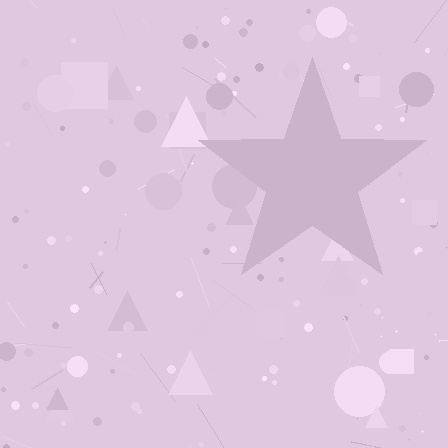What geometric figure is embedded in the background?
A star is embedded in the background.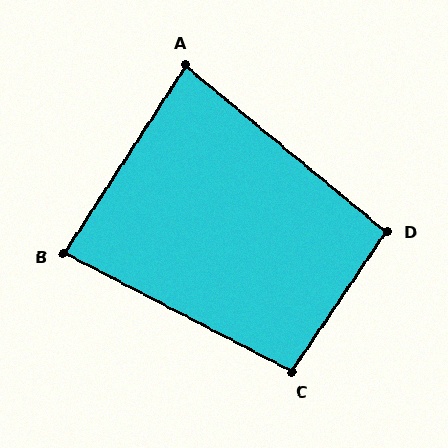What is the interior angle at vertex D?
Approximately 95 degrees (obtuse).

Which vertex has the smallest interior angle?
A, at approximately 83 degrees.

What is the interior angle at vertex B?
Approximately 85 degrees (acute).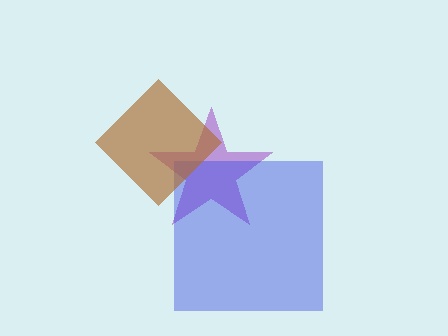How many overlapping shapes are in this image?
There are 3 overlapping shapes in the image.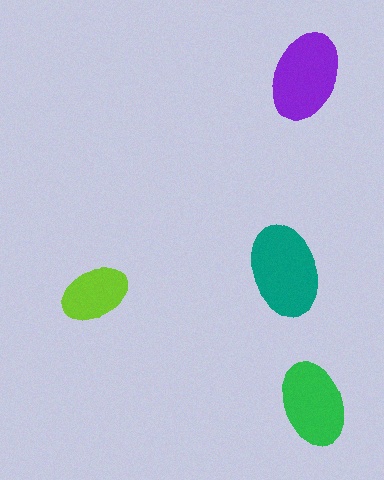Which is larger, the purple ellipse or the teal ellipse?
The teal one.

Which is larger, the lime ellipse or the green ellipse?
The green one.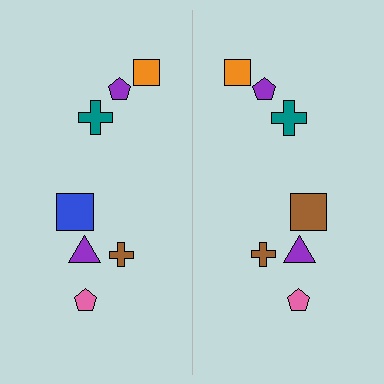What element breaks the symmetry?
The brown square on the right side breaks the symmetry — its mirror counterpart is blue.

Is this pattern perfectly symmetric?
No, the pattern is not perfectly symmetric. The brown square on the right side breaks the symmetry — its mirror counterpart is blue.